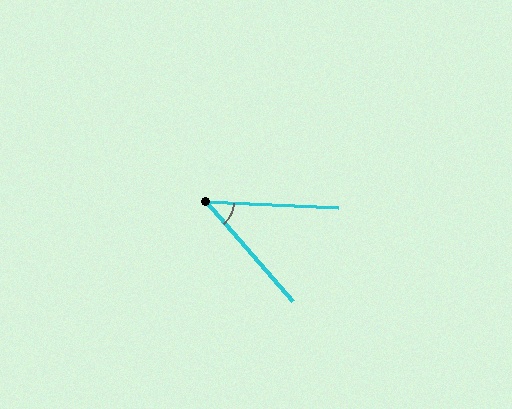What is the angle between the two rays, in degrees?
Approximately 46 degrees.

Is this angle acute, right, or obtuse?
It is acute.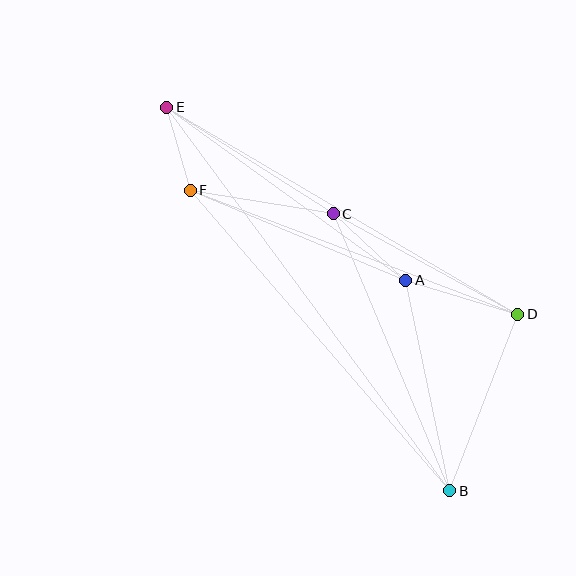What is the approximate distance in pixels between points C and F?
The distance between C and F is approximately 145 pixels.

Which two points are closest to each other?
Points E and F are closest to each other.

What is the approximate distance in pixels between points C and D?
The distance between C and D is approximately 210 pixels.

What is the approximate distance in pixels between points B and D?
The distance between B and D is approximately 189 pixels.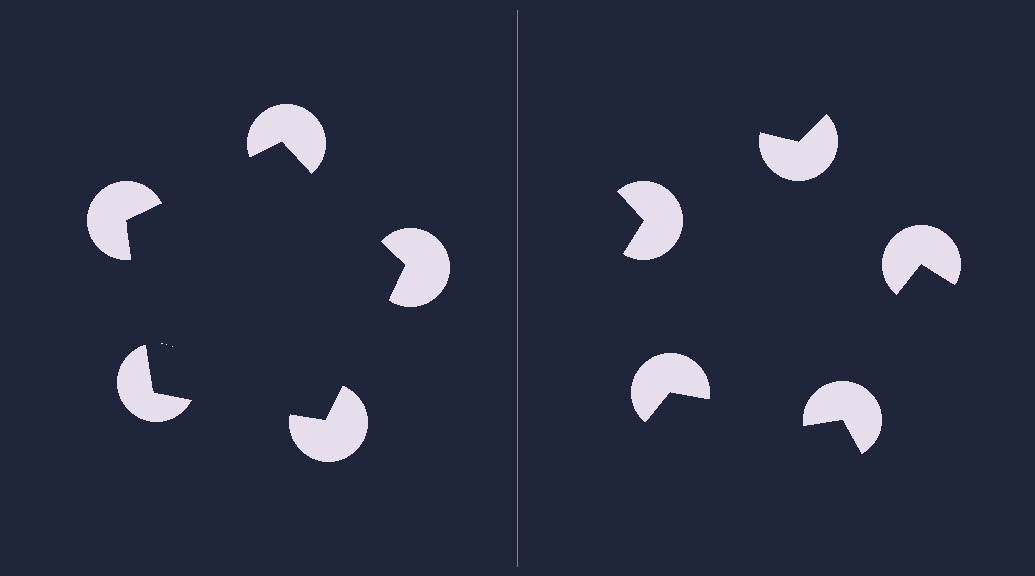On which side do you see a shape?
An illusory pentagon appears on the left side. On the right side the wedge cuts are rotated, so no coherent shape forms.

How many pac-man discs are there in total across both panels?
10 — 5 on each side.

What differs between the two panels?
The pac-man discs are positioned identically on both sides; only the wedge orientations differ. On the left they align to a pentagon; on the right they are misaligned.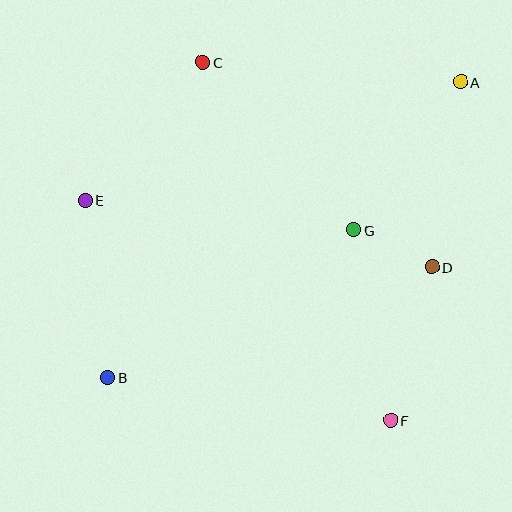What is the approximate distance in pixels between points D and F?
The distance between D and F is approximately 159 pixels.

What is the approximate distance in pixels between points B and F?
The distance between B and F is approximately 286 pixels.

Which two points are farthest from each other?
Points A and B are farthest from each other.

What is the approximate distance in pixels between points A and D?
The distance between A and D is approximately 187 pixels.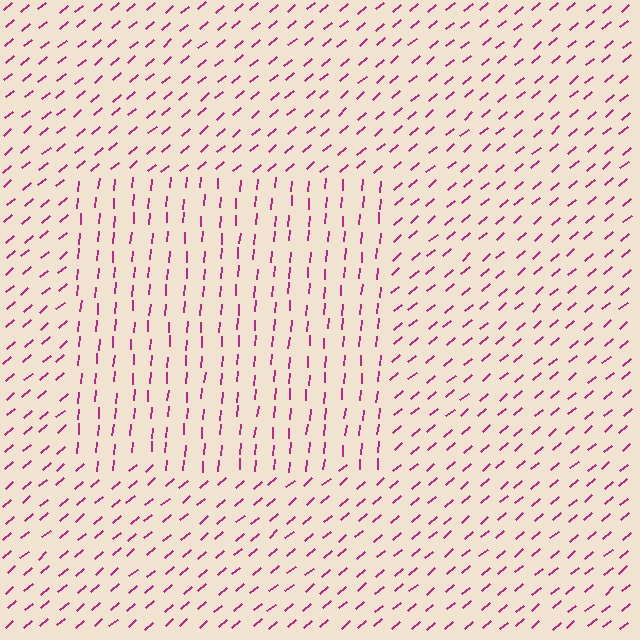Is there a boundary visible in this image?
Yes, there is a texture boundary formed by a change in line orientation.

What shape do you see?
I see a rectangle.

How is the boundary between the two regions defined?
The boundary is defined purely by a change in line orientation (approximately 45 degrees difference). All lines are the same color and thickness.